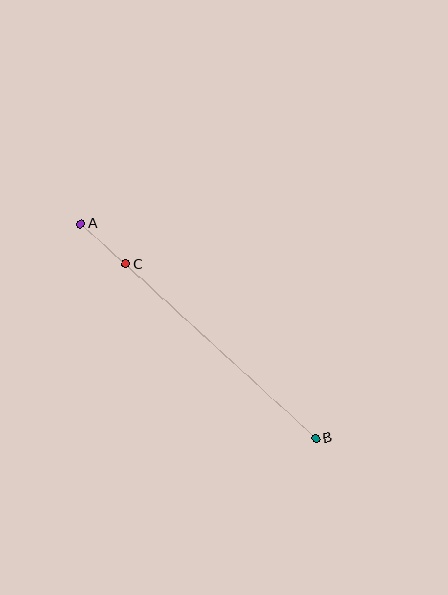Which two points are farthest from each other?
Points A and B are farthest from each other.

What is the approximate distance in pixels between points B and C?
The distance between B and C is approximately 258 pixels.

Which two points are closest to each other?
Points A and C are closest to each other.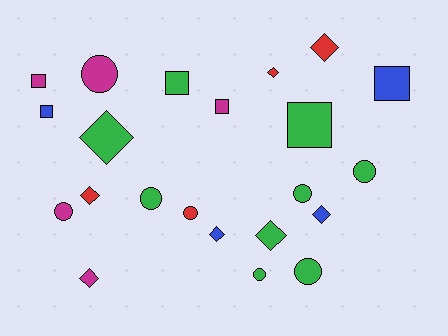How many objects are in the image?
There are 22 objects.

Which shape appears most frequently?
Circle, with 8 objects.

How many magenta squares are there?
There are 2 magenta squares.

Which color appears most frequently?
Green, with 9 objects.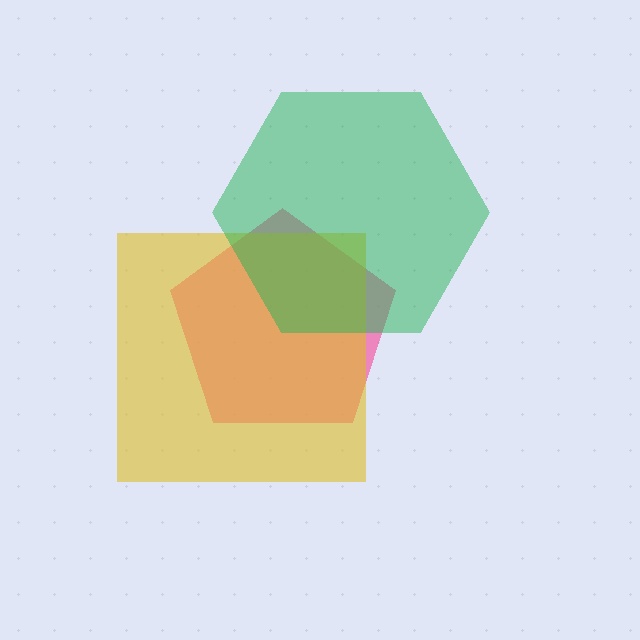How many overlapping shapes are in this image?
There are 3 overlapping shapes in the image.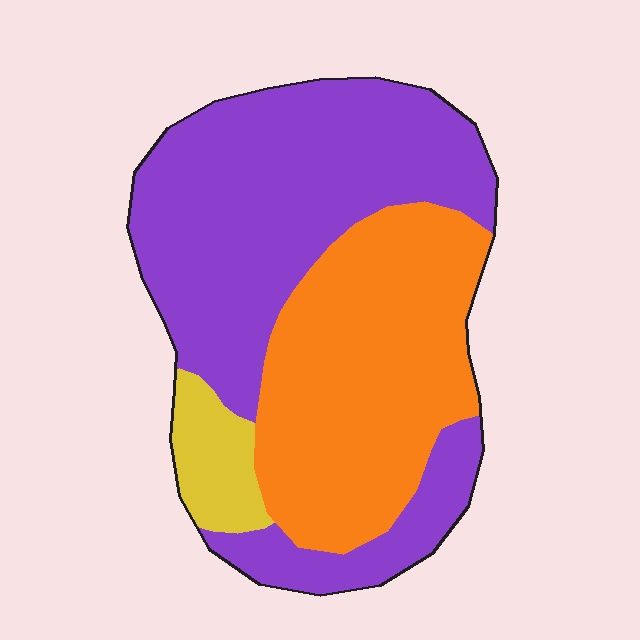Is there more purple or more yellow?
Purple.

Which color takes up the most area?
Purple, at roughly 55%.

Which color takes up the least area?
Yellow, at roughly 5%.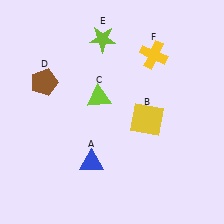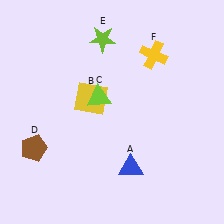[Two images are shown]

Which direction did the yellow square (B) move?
The yellow square (B) moved left.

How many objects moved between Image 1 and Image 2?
3 objects moved between the two images.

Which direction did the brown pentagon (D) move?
The brown pentagon (D) moved down.